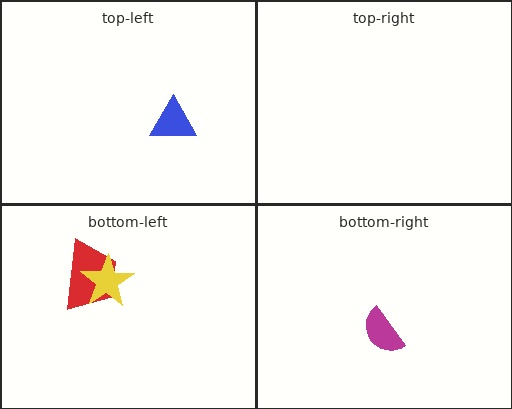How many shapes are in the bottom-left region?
2.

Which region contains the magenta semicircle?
The bottom-right region.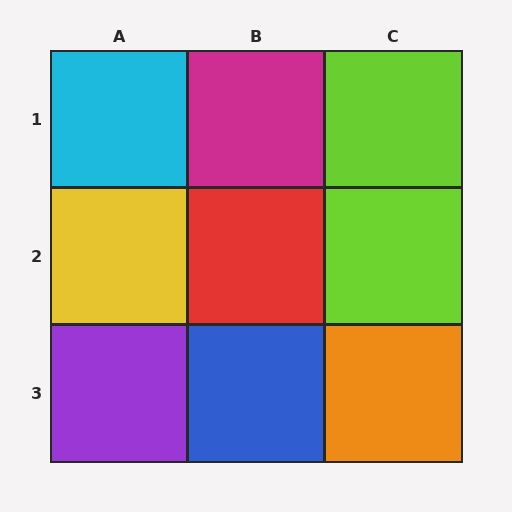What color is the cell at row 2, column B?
Red.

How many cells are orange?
1 cell is orange.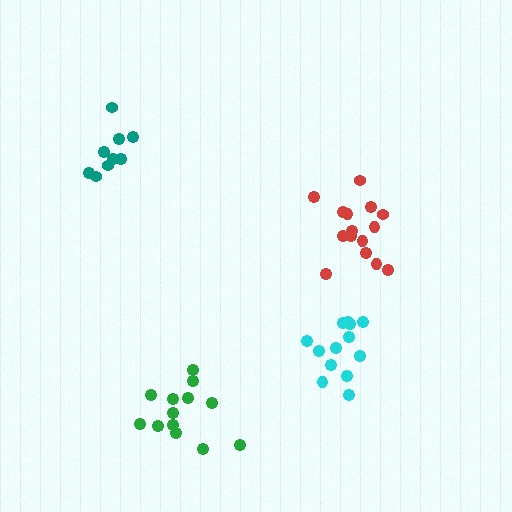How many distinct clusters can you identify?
There are 4 distinct clusters.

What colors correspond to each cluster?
The clusters are colored: green, cyan, teal, red.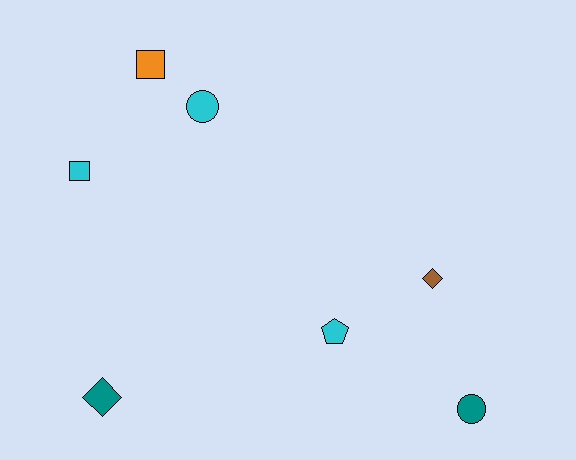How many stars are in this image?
There are no stars.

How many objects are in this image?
There are 7 objects.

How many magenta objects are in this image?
There are no magenta objects.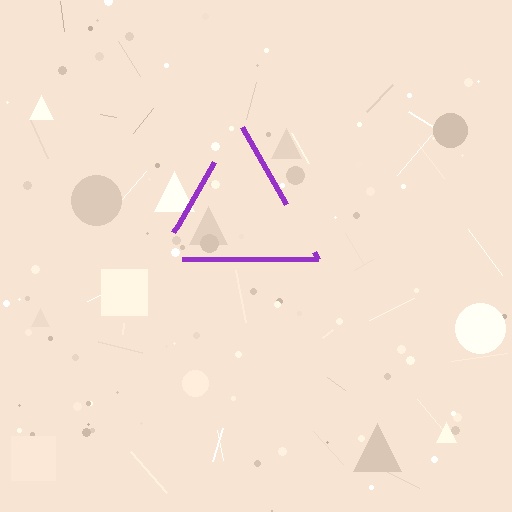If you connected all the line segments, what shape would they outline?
They would outline a triangle.